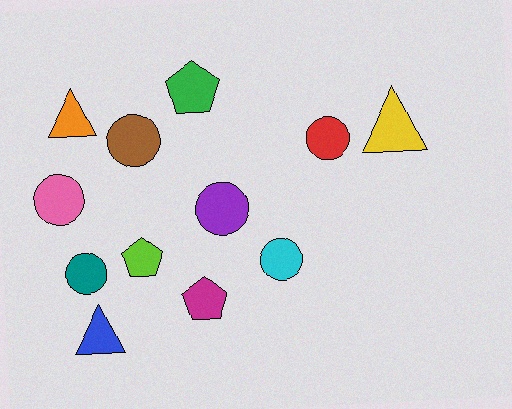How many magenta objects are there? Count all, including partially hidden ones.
There is 1 magenta object.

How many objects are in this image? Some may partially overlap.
There are 12 objects.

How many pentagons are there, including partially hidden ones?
There are 3 pentagons.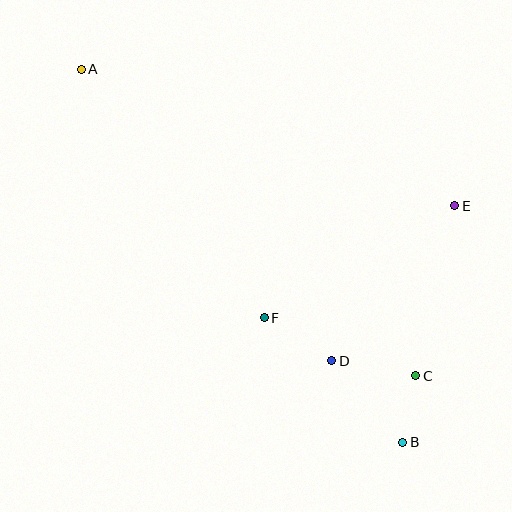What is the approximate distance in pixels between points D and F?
The distance between D and F is approximately 80 pixels.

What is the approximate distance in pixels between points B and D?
The distance between B and D is approximately 108 pixels.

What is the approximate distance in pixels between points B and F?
The distance between B and F is approximately 186 pixels.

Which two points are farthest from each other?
Points A and B are farthest from each other.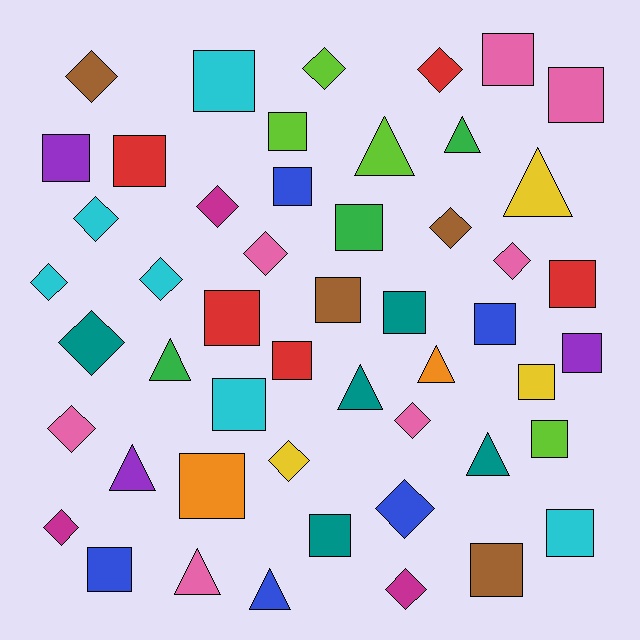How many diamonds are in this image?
There are 17 diamonds.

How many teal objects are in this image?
There are 5 teal objects.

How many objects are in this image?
There are 50 objects.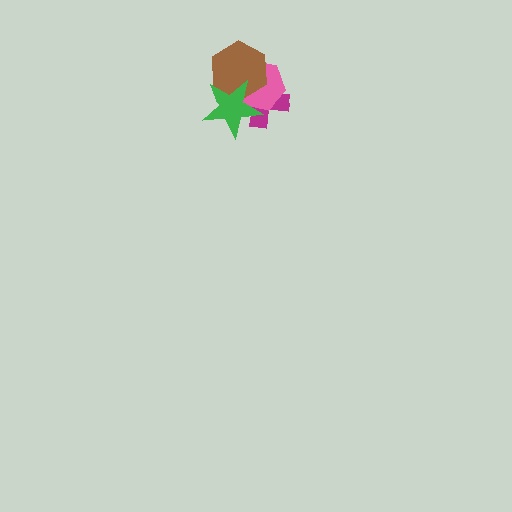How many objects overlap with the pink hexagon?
3 objects overlap with the pink hexagon.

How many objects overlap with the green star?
3 objects overlap with the green star.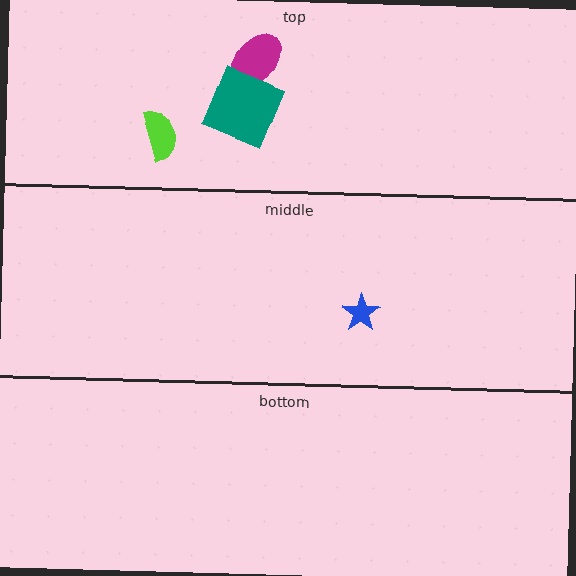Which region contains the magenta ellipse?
The top region.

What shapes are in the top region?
The lime semicircle, the magenta ellipse, the teal square.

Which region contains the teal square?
The top region.